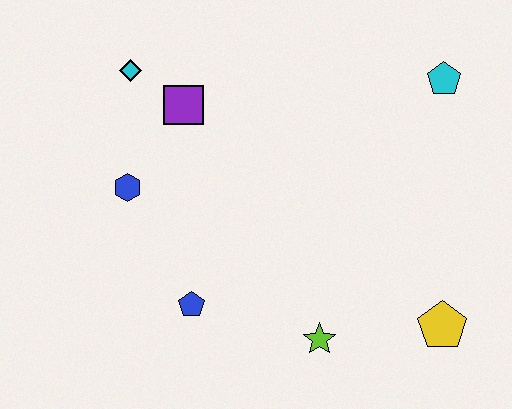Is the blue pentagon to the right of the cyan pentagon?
No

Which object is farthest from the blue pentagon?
The cyan pentagon is farthest from the blue pentagon.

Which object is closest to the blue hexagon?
The purple square is closest to the blue hexagon.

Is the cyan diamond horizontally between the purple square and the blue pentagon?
No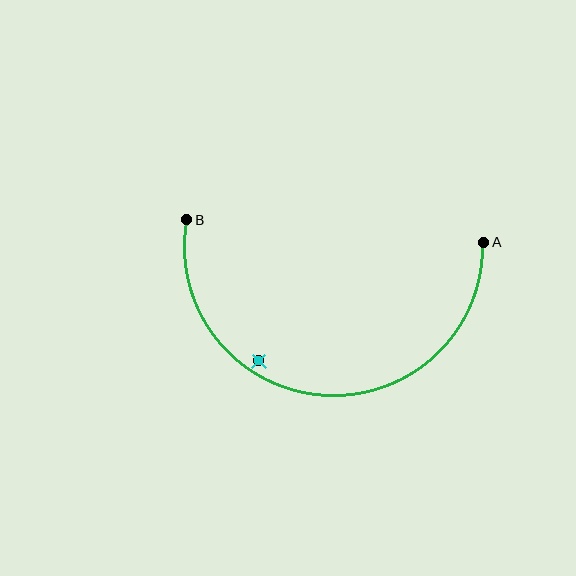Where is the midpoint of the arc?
The arc midpoint is the point on the curve farthest from the straight line joining A and B. It sits below that line.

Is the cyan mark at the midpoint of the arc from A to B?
No — the cyan mark does not lie on the arc at all. It sits slightly inside the curve.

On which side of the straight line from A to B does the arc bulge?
The arc bulges below the straight line connecting A and B.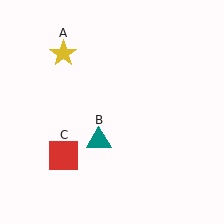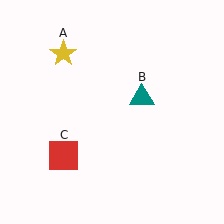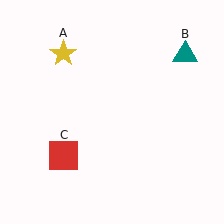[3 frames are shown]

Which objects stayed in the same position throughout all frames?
Yellow star (object A) and red square (object C) remained stationary.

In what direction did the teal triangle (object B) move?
The teal triangle (object B) moved up and to the right.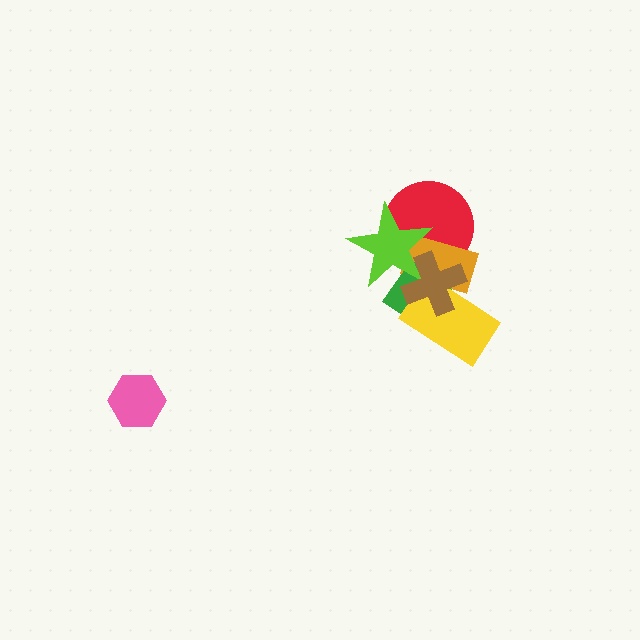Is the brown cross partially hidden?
No, no other shape covers it.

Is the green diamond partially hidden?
Yes, it is partially covered by another shape.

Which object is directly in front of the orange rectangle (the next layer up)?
The green diamond is directly in front of the orange rectangle.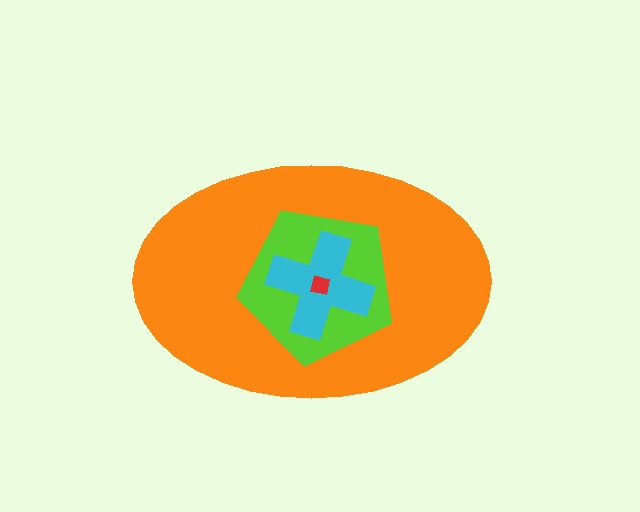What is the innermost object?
The red square.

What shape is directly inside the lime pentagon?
The cyan cross.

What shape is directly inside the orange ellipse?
The lime pentagon.